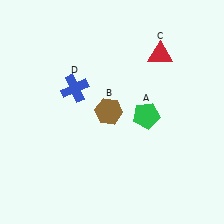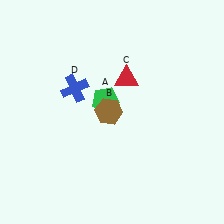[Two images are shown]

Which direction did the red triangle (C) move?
The red triangle (C) moved left.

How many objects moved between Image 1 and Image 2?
2 objects moved between the two images.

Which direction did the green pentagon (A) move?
The green pentagon (A) moved left.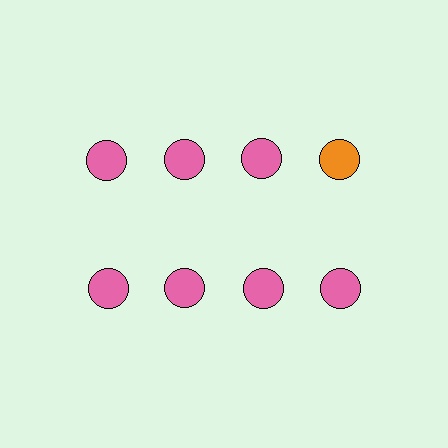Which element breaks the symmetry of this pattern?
The orange circle in the top row, second from right column breaks the symmetry. All other shapes are pink circles.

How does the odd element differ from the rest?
It has a different color: orange instead of pink.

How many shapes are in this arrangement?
There are 8 shapes arranged in a grid pattern.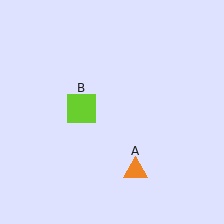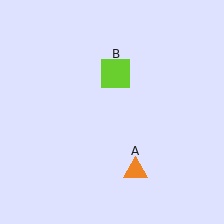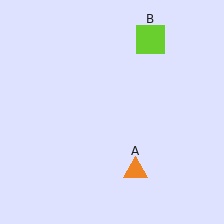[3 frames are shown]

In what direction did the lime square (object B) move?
The lime square (object B) moved up and to the right.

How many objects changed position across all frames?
1 object changed position: lime square (object B).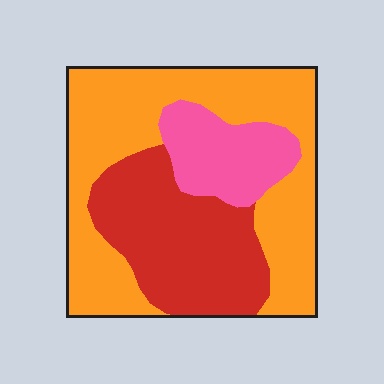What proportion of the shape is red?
Red covers 32% of the shape.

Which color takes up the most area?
Orange, at roughly 55%.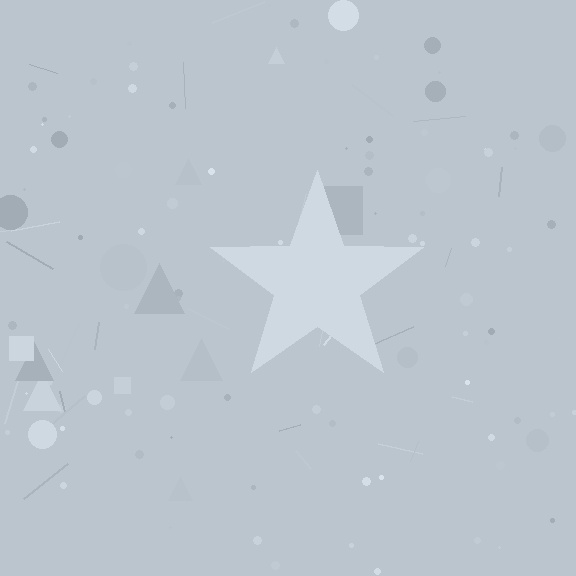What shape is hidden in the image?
A star is hidden in the image.